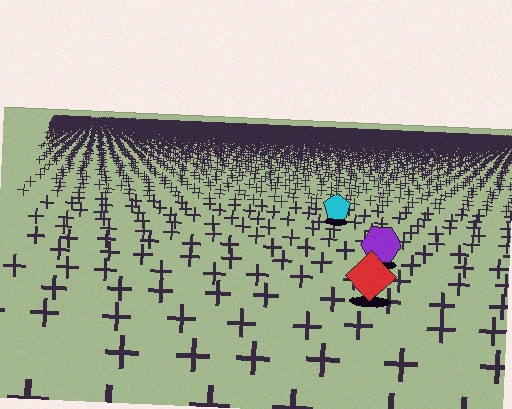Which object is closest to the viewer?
The red diamond is closest. The texture marks near it are larger and more spread out.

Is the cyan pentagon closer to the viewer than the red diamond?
No. The red diamond is closer — you can tell from the texture gradient: the ground texture is coarser near it.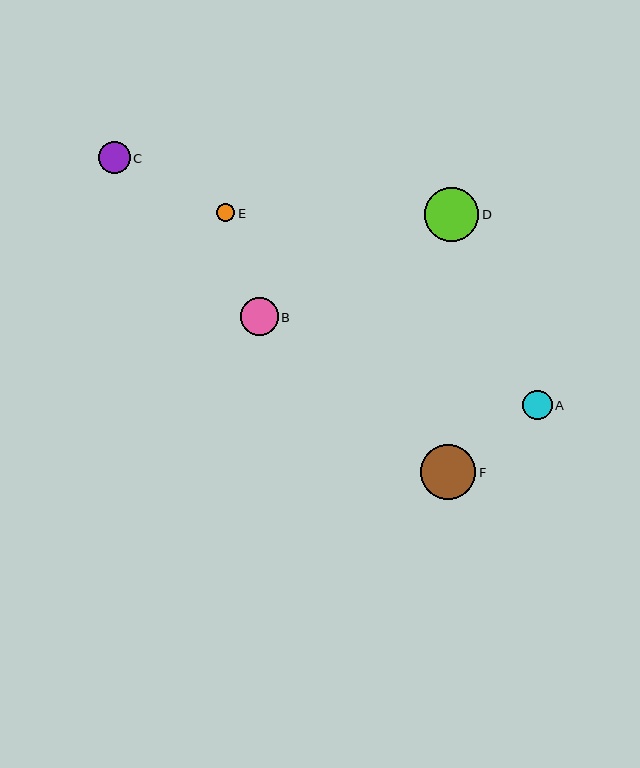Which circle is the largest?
Circle F is the largest with a size of approximately 55 pixels.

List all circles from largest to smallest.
From largest to smallest: F, D, B, C, A, E.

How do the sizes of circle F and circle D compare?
Circle F and circle D are approximately the same size.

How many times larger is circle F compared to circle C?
Circle F is approximately 1.7 times the size of circle C.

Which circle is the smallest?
Circle E is the smallest with a size of approximately 19 pixels.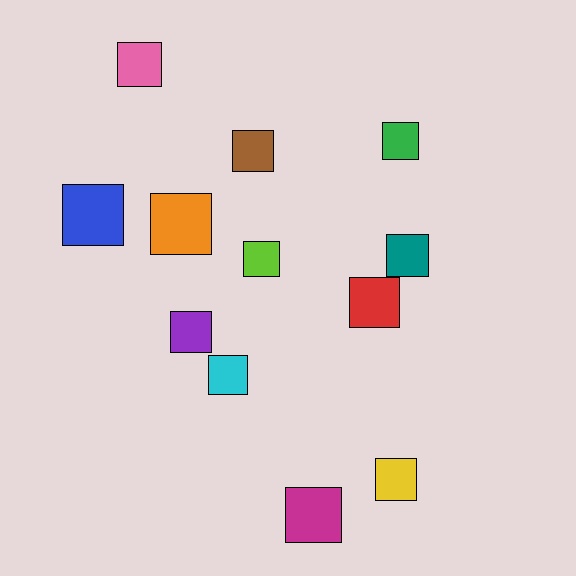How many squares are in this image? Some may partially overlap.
There are 12 squares.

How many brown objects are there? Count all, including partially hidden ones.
There is 1 brown object.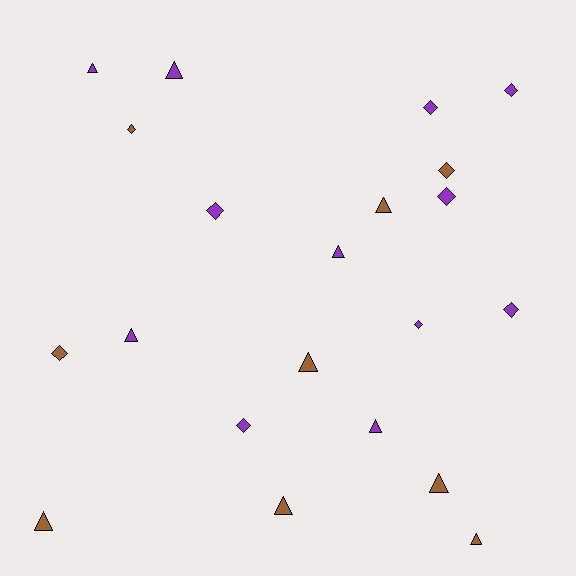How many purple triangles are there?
There are 5 purple triangles.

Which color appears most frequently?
Purple, with 12 objects.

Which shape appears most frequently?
Triangle, with 11 objects.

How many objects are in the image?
There are 21 objects.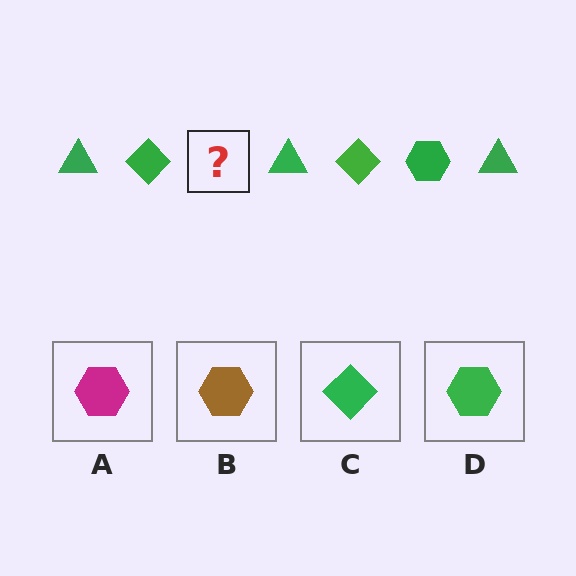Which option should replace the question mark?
Option D.